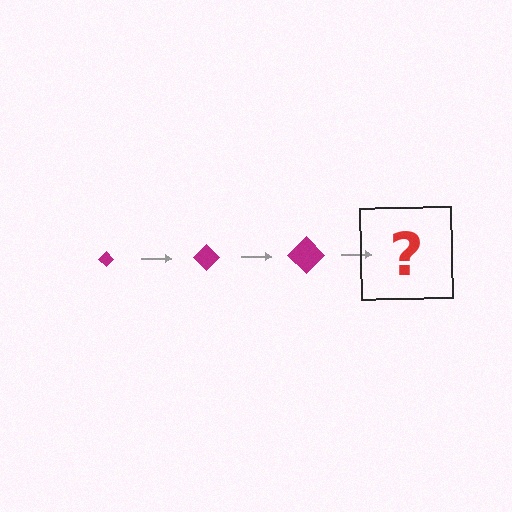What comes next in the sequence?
The next element should be a magenta diamond, larger than the previous one.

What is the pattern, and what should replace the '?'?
The pattern is that the diamond gets progressively larger each step. The '?' should be a magenta diamond, larger than the previous one.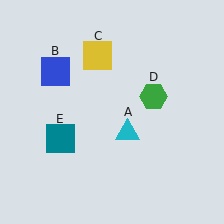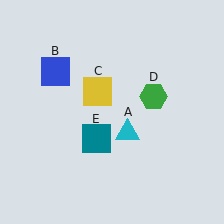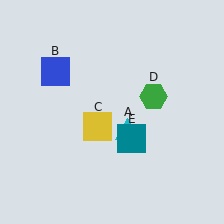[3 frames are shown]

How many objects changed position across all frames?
2 objects changed position: yellow square (object C), teal square (object E).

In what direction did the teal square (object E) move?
The teal square (object E) moved right.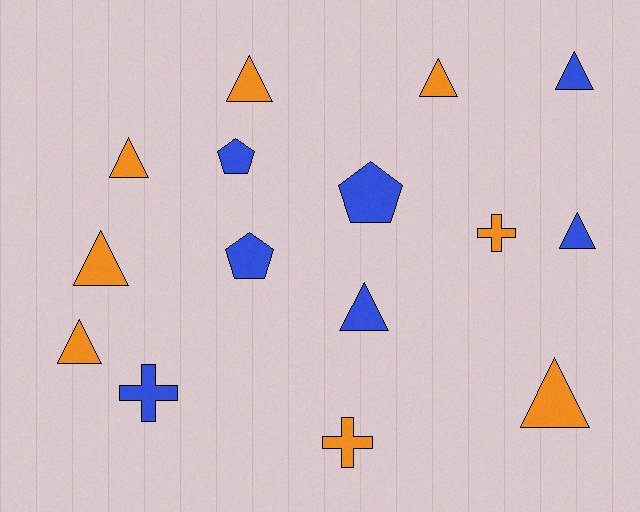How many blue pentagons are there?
There are 3 blue pentagons.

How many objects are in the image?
There are 15 objects.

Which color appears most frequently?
Orange, with 8 objects.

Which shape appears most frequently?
Triangle, with 9 objects.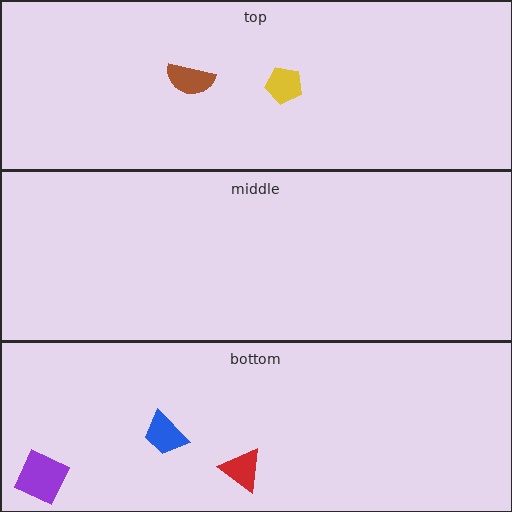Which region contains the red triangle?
The bottom region.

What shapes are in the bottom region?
The purple square, the blue trapezoid, the red triangle.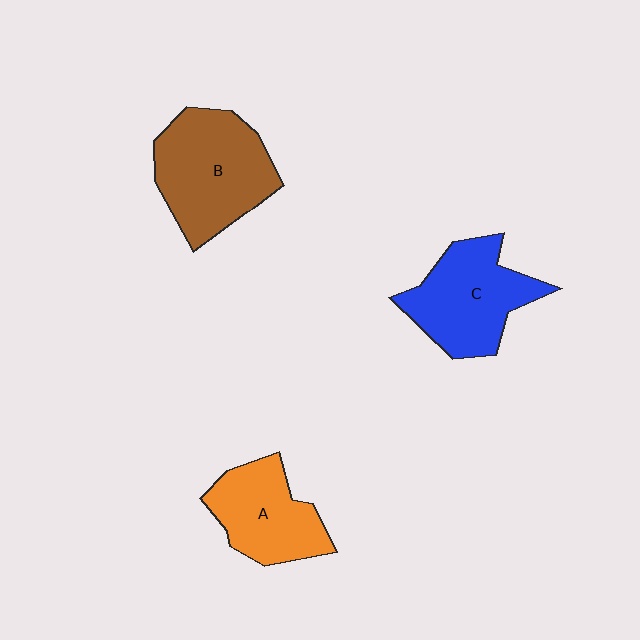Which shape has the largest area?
Shape B (brown).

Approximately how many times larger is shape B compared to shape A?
Approximately 1.4 times.